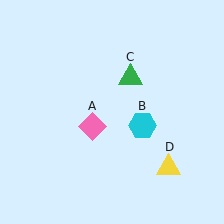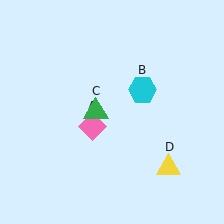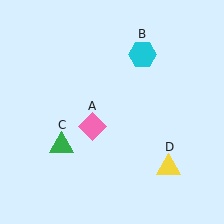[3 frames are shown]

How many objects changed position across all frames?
2 objects changed position: cyan hexagon (object B), green triangle (object C).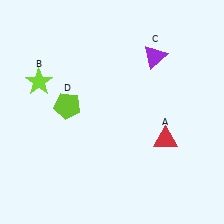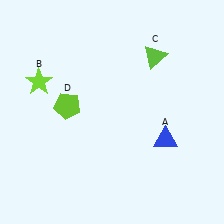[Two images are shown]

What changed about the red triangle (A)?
In Image 1, A is red. In Image 2, it changed to blue.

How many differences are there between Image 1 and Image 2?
There are 2 differences between the two images.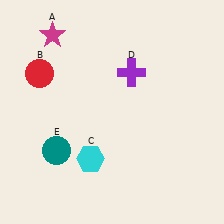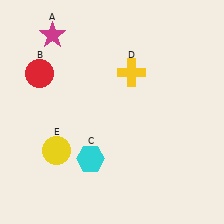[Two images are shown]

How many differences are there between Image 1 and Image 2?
There are 2 differences between the two images.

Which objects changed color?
D changed from purple to yellow. E changed from teal to yellow.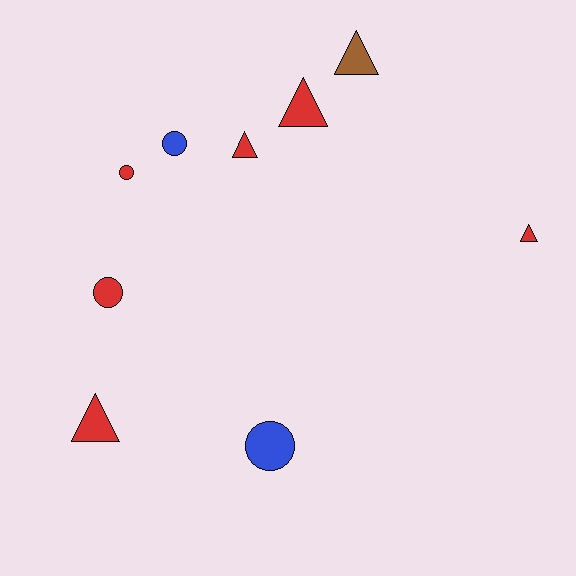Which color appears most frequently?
Red, with 6 objects.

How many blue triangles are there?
There are no blue triangles.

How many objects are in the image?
There are 9 objects.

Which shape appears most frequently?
Triangle, with 5 objects.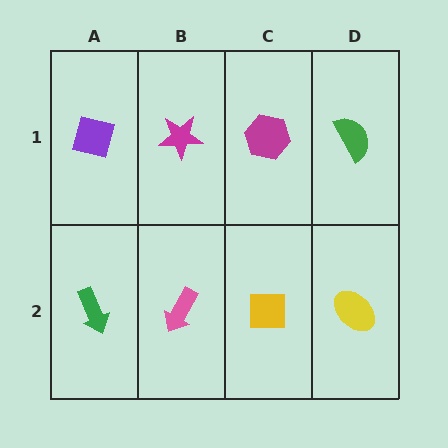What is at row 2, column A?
A green arrow.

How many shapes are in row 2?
4 shapes.